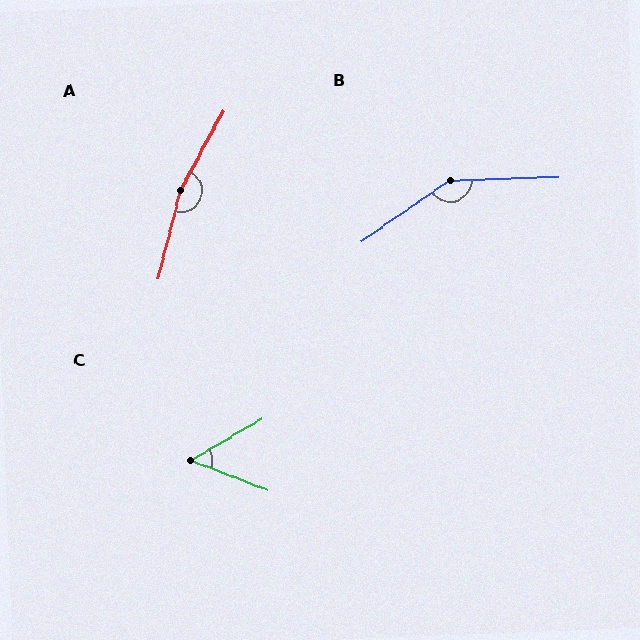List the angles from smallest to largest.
C (50°), B (147°), A (166°).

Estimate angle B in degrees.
Approximately 147 degrees.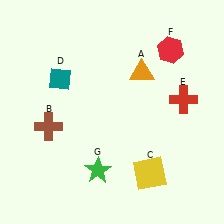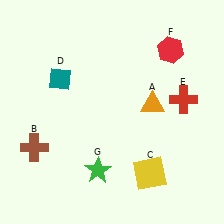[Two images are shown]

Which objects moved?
The objects that moved are: the orange triangle (A), the brown cross (B).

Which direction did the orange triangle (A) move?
The orange triangle (A) moved down.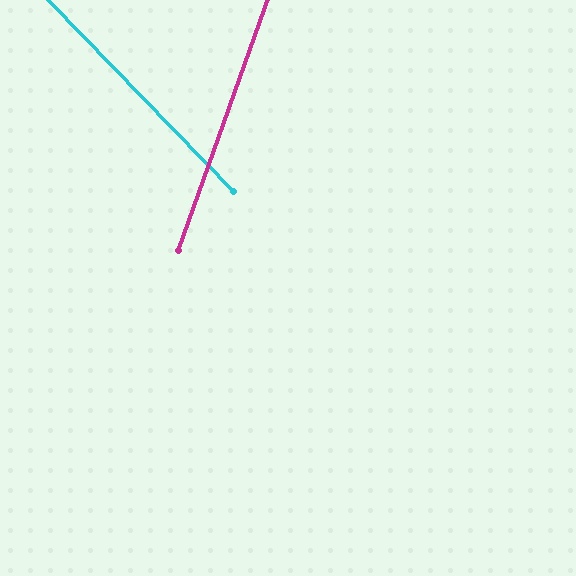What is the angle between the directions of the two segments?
Approximately 63 degrees.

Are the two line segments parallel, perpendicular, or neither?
Neither parallel nor perpendicular — they differ by about 63°.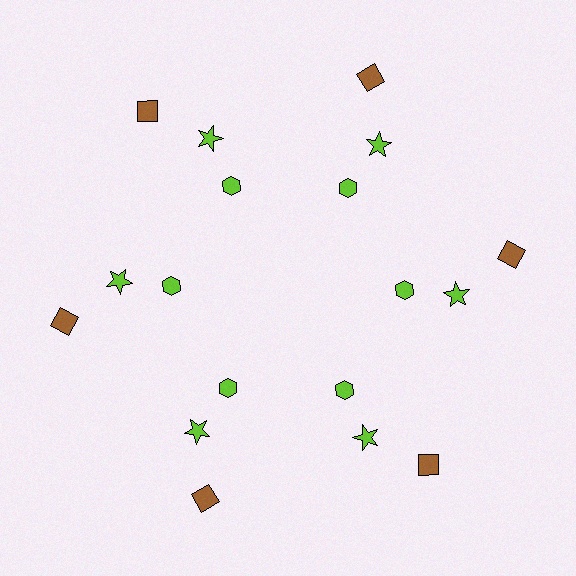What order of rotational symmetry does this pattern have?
This pattern has 6-fold rotational symmetry.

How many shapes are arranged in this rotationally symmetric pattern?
There are 18 shapes, arranged in 6 groups of 3.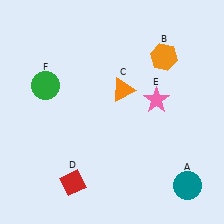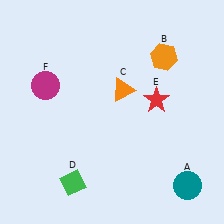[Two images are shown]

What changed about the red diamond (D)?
In Image 1, D is red. In Image 2, it changed to green.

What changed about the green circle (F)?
In Image 1, F is green. In Image 2, it changed to magenta.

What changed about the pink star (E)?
In Image 1, E is pink. In Image 2, it changed to red.